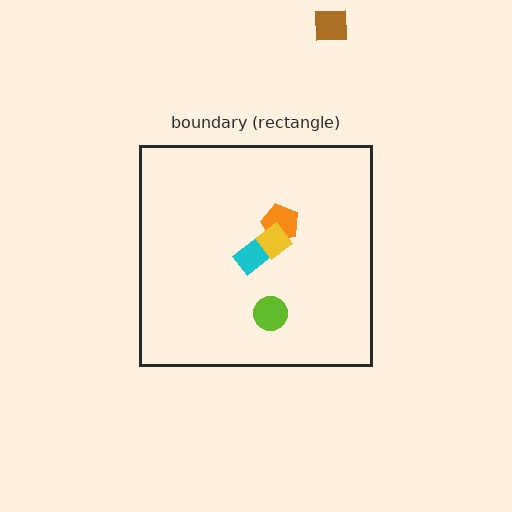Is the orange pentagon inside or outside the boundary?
Inside.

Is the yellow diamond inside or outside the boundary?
Inside.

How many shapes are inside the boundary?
4 inside, 1 outside.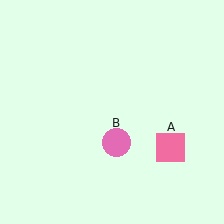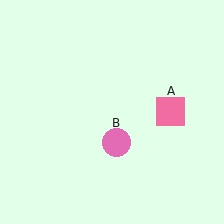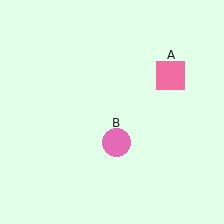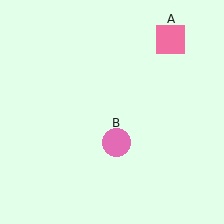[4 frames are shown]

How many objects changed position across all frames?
1 object changed position: pink square (object A).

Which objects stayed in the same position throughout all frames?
Pink circle (object B) remained stationary.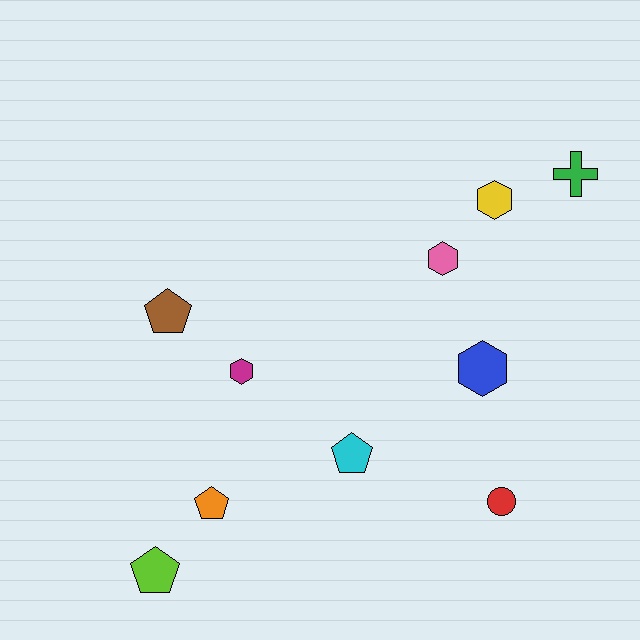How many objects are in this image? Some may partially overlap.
There are 10 objects.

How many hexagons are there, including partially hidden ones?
There are 4 hexagons.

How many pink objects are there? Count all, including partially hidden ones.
There is 1 pink object.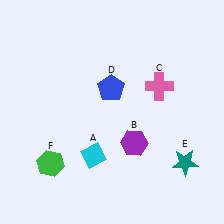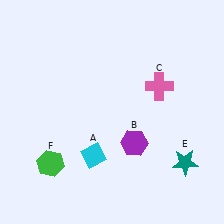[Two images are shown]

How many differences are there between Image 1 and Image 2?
There is 1 difference between the two images.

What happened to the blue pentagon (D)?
The blue pentagon (D) was removed in Image 2. It was in the top-left area of Image 1.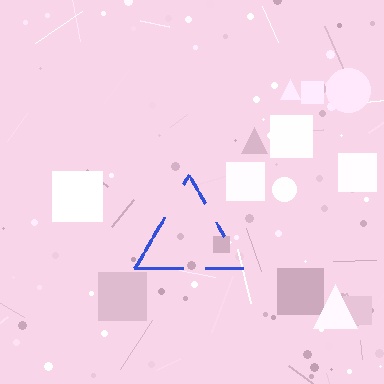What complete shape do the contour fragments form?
The contour fragments form a triangle.